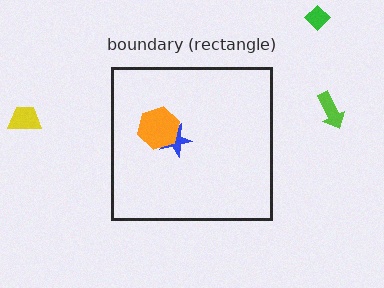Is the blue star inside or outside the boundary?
Inside.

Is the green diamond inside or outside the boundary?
Outside.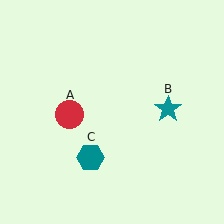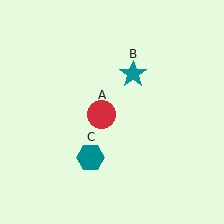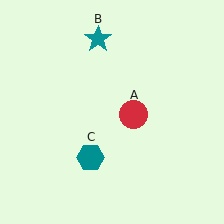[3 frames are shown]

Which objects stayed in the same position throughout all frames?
Teal hexagon (object C) remained stationary.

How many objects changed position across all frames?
2 objects changed position: red circle (object A), teal star (object B).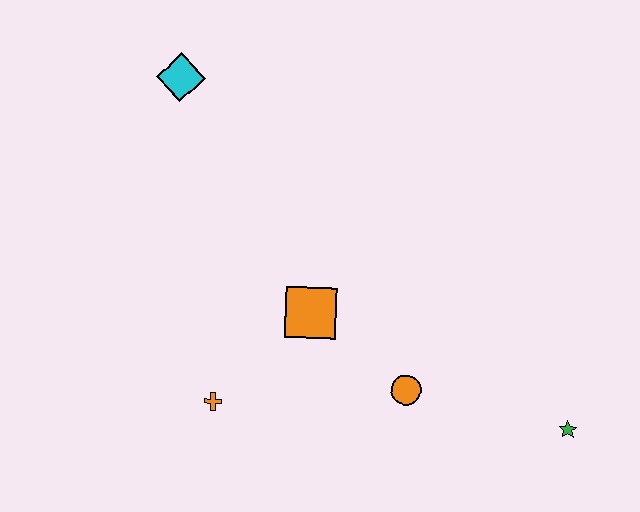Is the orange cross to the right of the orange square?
No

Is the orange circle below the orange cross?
No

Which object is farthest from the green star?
The cyan diamond is farthest from the green star.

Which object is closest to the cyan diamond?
The orange square is closest to the cyan diamond.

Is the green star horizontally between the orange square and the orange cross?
No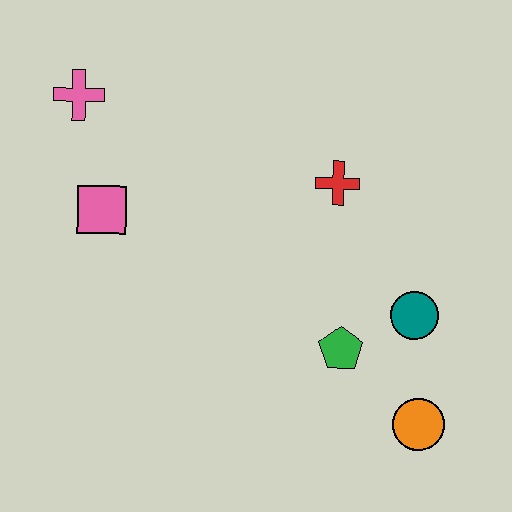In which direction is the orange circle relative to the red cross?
The orange circle is below the red cross.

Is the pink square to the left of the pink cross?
No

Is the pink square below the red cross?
Yes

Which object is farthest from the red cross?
The pink cross is farthest from the red cross.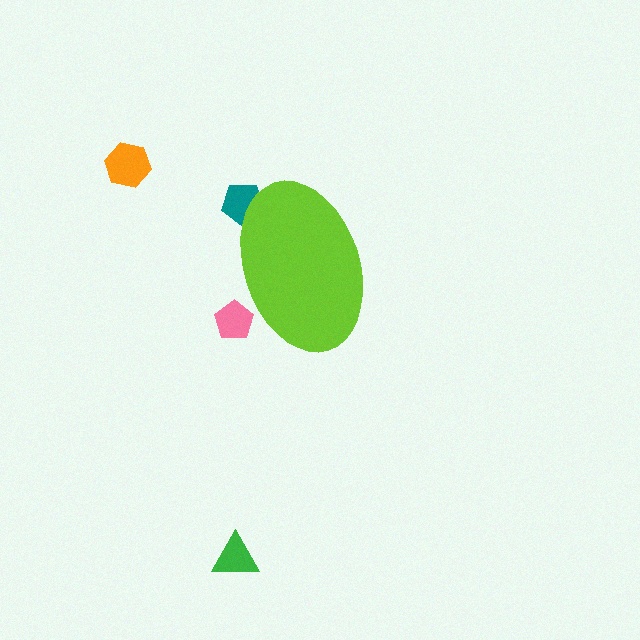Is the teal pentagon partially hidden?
Yes, the teal pentagon is partially hidden behind the lime ellipse.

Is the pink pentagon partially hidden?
Yes, the pink pentagon is partially hidden behind the lime ellipse.